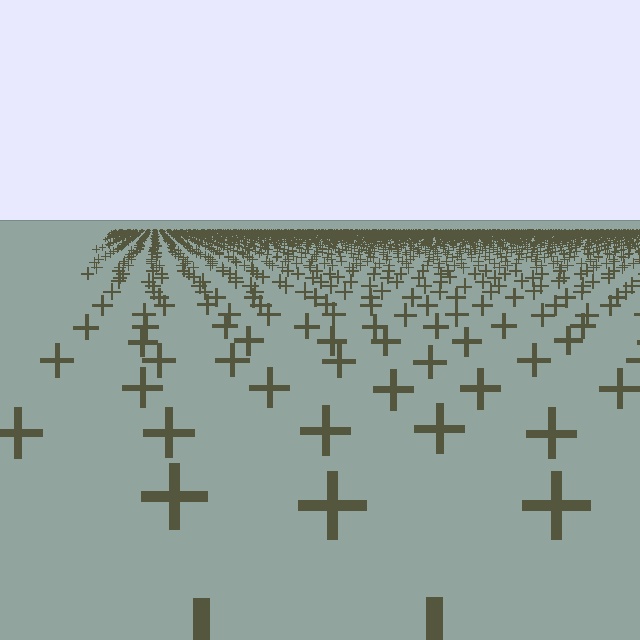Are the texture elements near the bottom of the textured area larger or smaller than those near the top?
Larger. Near the bottom, elements are closer to the viewer and appear at a bigger on-screen size.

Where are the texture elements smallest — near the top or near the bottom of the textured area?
Near the top.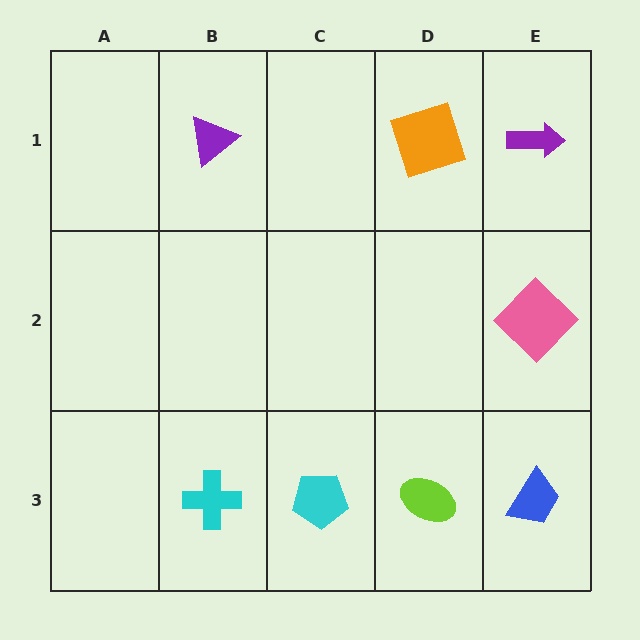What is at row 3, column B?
A cyan cross.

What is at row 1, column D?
An orange square.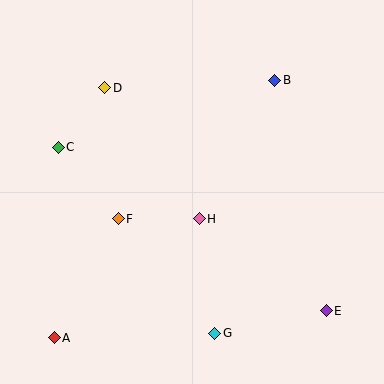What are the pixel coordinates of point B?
Point B is at (275, 80).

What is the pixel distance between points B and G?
The distance between B and G is 260 pixels.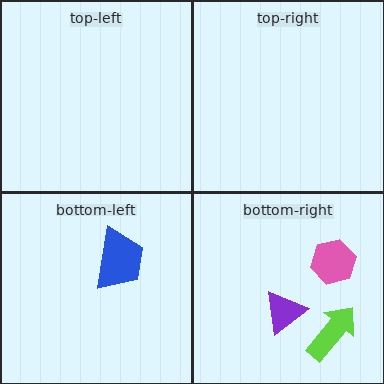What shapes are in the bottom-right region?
The pink hexagon, the lime arrow, the purple triangle.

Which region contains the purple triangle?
The bottom-right region.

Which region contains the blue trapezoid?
The bottom-left region.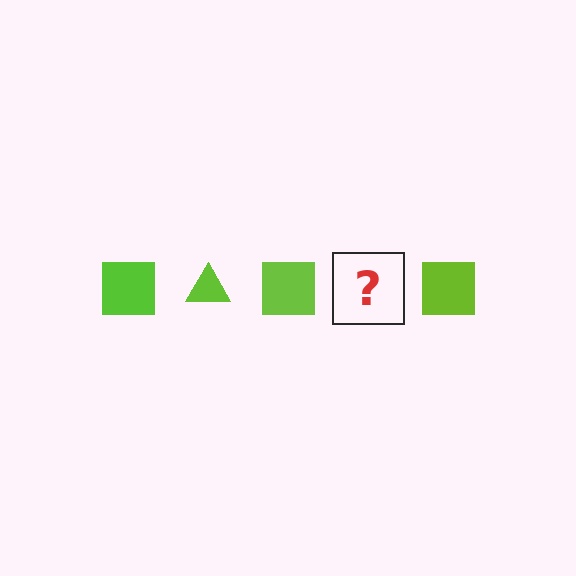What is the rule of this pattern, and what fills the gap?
The rule is that the pattern cycles through square, triangle shapes in lime. The gap should be filled with a lime triangle.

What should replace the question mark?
The question mark should be replaced with a lime triangle.